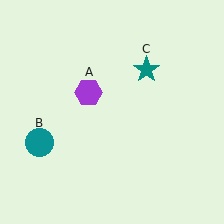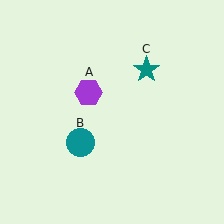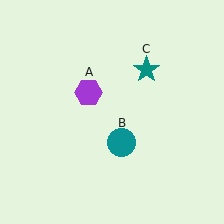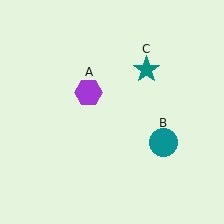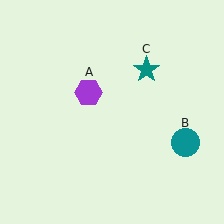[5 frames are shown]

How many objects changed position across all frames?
1 object changed position: teal circle (object B).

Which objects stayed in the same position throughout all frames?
Purple hexagon (object A) and teal star (object C) remained stationary.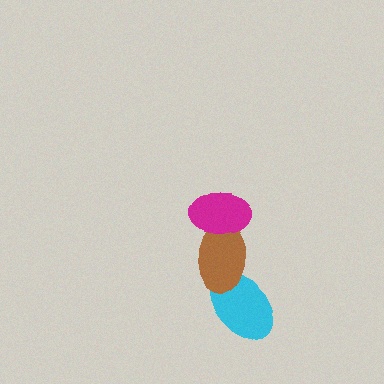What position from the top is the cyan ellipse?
The cyan ellipse is 3rd from the top.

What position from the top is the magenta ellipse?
The magenta ellipse is 1st from the top.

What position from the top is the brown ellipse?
The brown ellipse is 2nd from the top.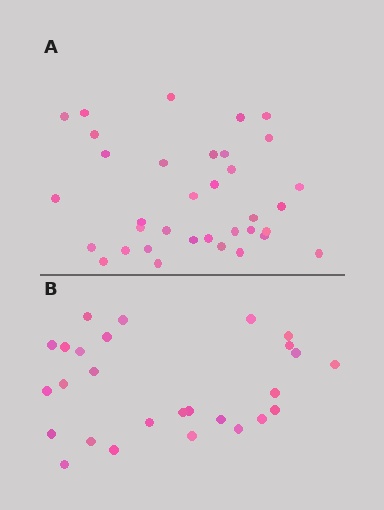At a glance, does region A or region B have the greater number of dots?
Region A (the top region) has more dots.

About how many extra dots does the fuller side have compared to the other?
Region A has roughly 8 or so more dots than region B.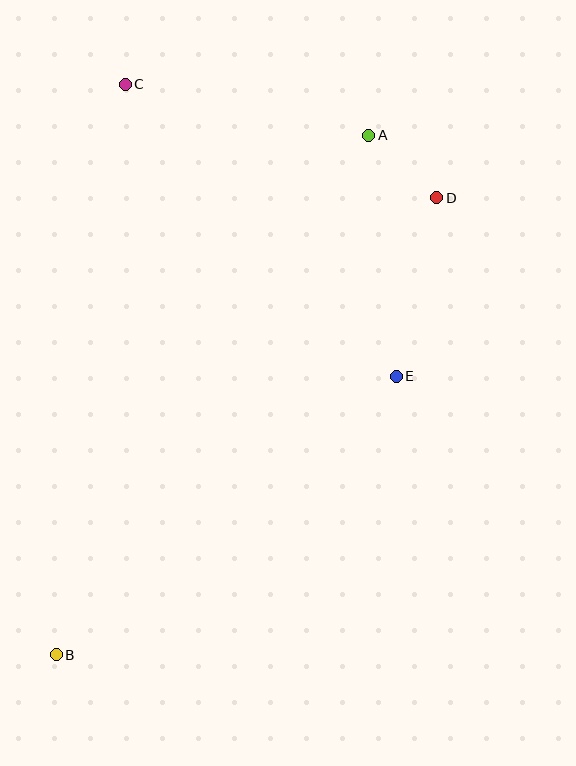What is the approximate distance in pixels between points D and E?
The distance between D and E is approximately 183 pixels.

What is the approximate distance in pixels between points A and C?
The distance between A and C is approximately 249 pixels.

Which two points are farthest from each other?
Points A and B are farthest from each other.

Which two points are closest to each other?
Points A and D are closest to each other.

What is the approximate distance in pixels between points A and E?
The distance between A and E is approximately 243 pixels.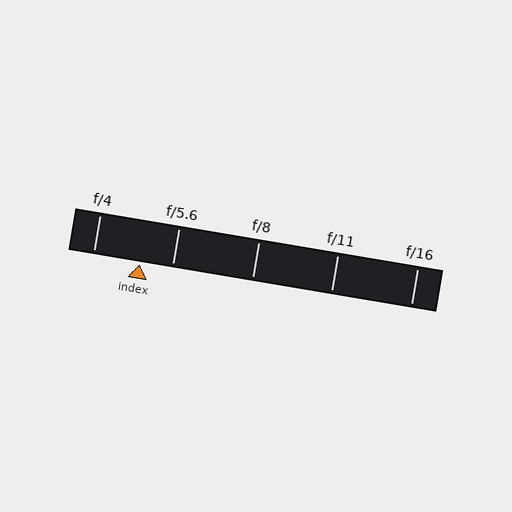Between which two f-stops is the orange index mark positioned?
The index mark is between f/4 and f/5.6.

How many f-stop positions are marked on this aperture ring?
There are 5 f-stop positions marked.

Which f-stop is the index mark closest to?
The index mark is closest to f/5.6.